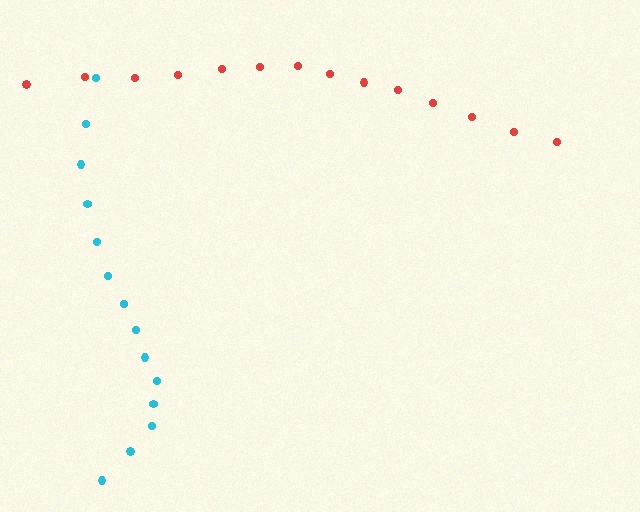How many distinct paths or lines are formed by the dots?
There are 2 distinct paths.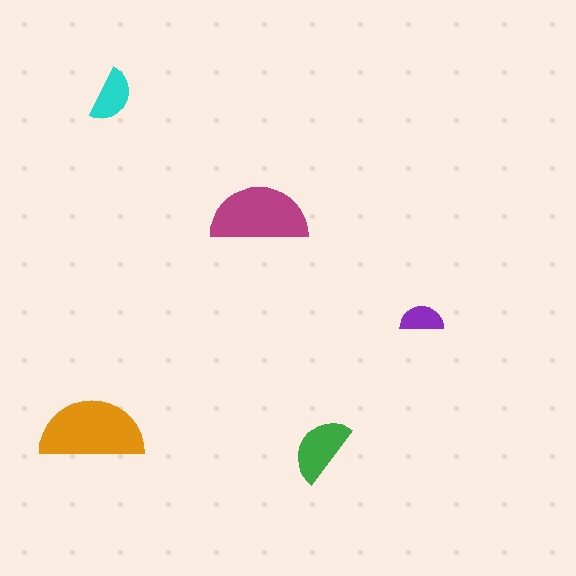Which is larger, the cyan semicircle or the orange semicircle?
The orange one.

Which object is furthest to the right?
The purple semicircle is rightmost.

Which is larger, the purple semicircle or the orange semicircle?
The orange one.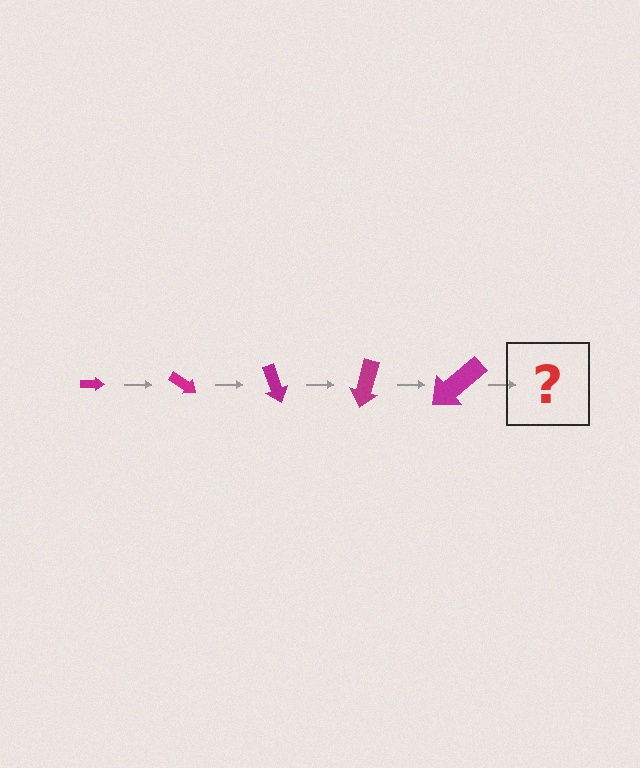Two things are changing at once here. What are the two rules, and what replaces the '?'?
The two rules are that the arrow grows larger each step and it rotates 35 degrees each step. The '?' should be an arrow, larger than the previous one and rotated 175 degrees from the start.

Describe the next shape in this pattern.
It should be an arrow, larger than the previous one and rotated 175 degrees from the start.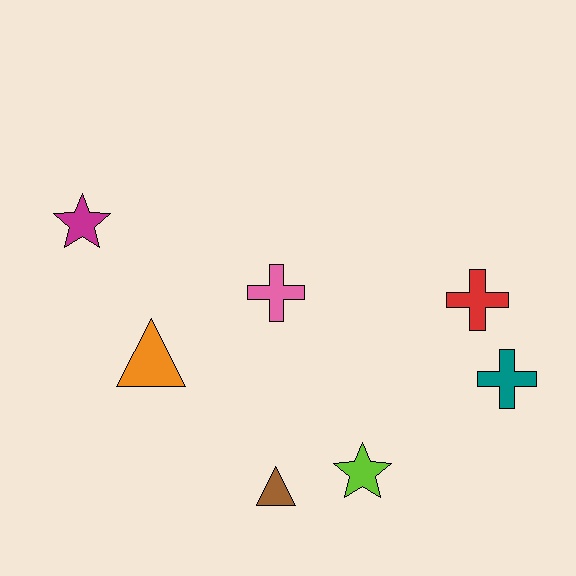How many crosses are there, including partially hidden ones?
There are 3 crosses.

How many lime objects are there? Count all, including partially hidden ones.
There is 1 lime object.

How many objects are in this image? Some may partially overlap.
There are 7 objects.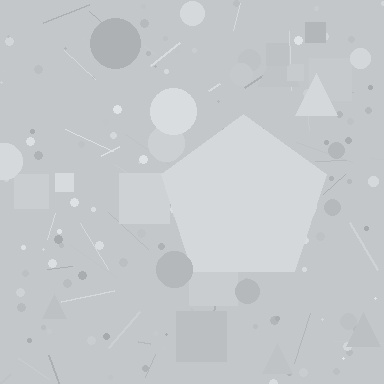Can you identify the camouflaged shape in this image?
The camouflaged shape is a pentagon.